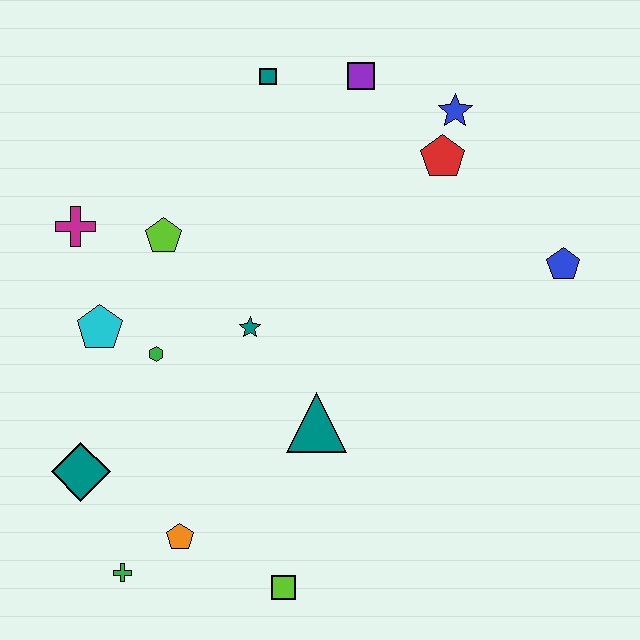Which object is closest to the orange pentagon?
The green cross is closest to the orange pentagon.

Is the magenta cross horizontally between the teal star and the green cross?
No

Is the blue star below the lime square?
No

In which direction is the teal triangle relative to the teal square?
The teal triangle is below the teal square.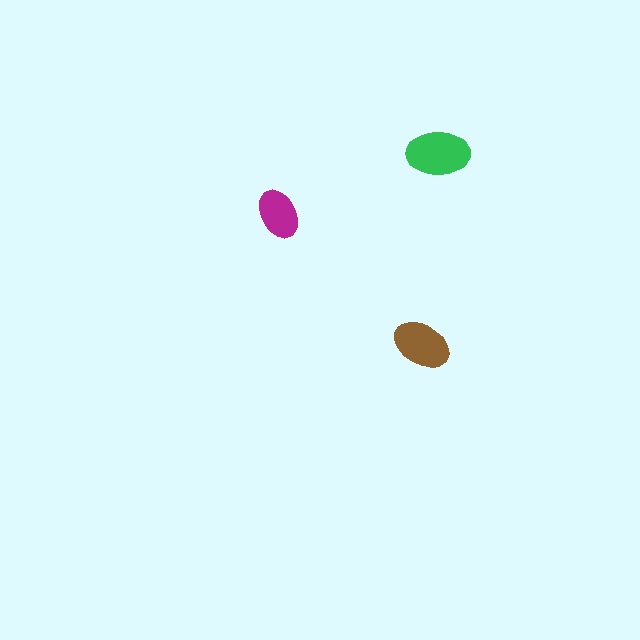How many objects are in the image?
There are 3 objects in the image.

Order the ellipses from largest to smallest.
the green one, the brown one, the magenta one.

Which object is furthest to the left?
The magenta ellipse is leftmost.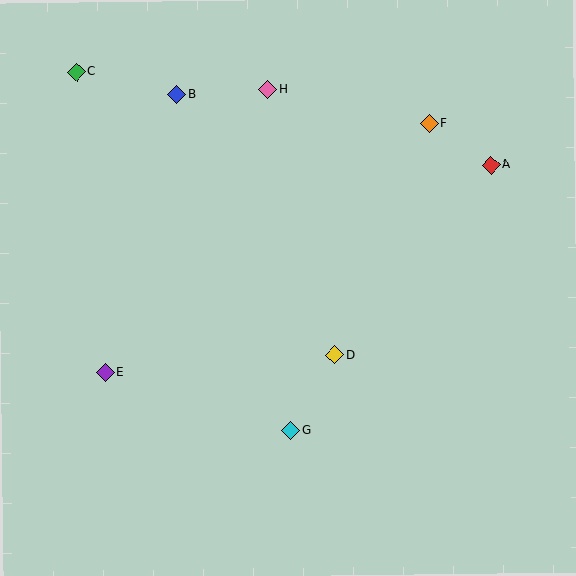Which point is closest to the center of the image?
Point D at (335, 355) is closest to the center.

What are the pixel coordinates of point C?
Point C is at (77, 72).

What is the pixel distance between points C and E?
The distance between C and E is 302 pixels.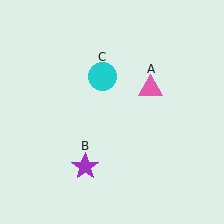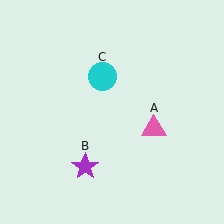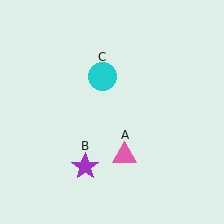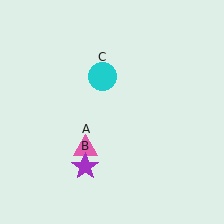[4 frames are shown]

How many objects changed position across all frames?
1 object changed position: pink triangle (object A).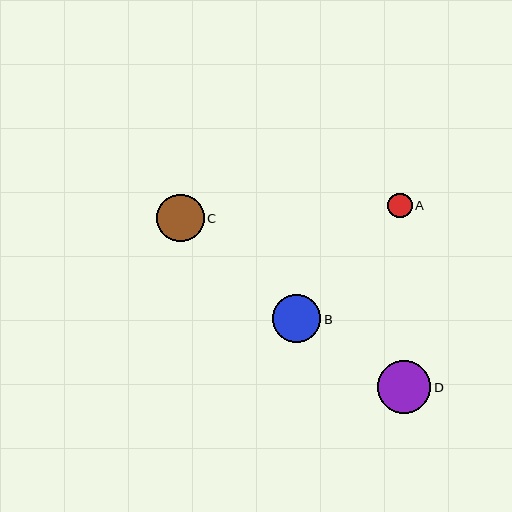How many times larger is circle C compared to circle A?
Circle C is approximately 1.9 times the size of circle A.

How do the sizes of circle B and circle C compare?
Circle B and circle C are approximately the same size.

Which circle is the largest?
Circle D is the largest with a size of approximately 53 pixels.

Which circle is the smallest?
Circle A is the smallest with a size of approximately 24 pixels.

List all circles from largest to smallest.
From largest to smallest: D, B, C, A.